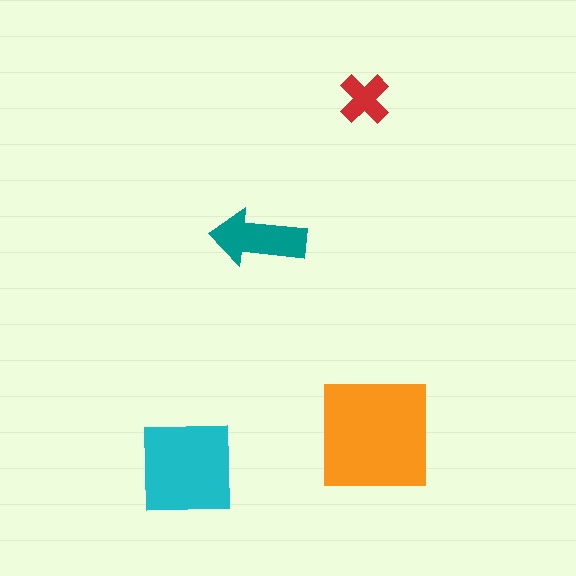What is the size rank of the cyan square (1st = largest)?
2nd.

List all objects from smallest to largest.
The red cross, the teal arrow, the cyan square, the orange square.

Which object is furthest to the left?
The cyan square is leftmost.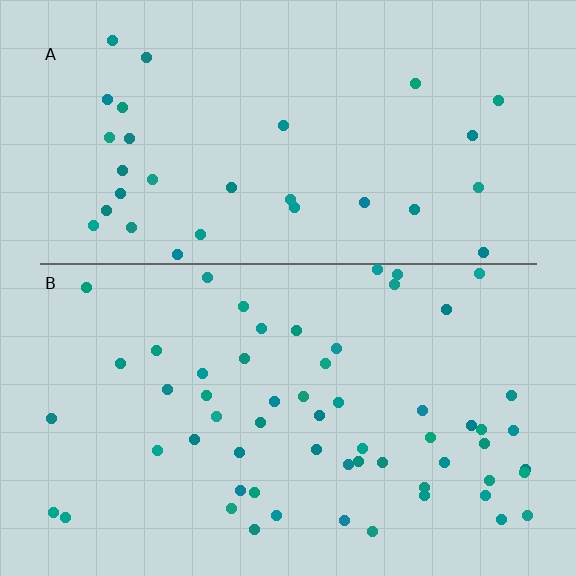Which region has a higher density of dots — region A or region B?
B (the bottom).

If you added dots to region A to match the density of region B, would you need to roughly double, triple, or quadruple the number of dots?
Approximately double.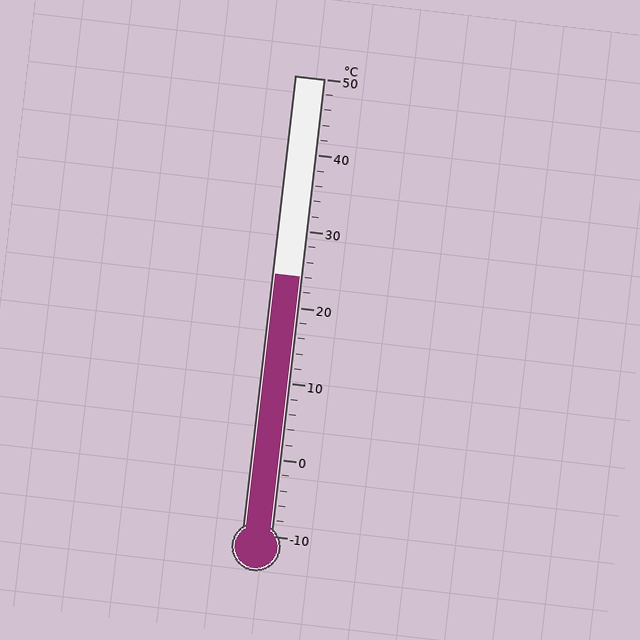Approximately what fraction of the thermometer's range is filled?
The thermometer is filled to approximately 55% of its range.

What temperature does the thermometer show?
The thermometer shows approximately 24°C.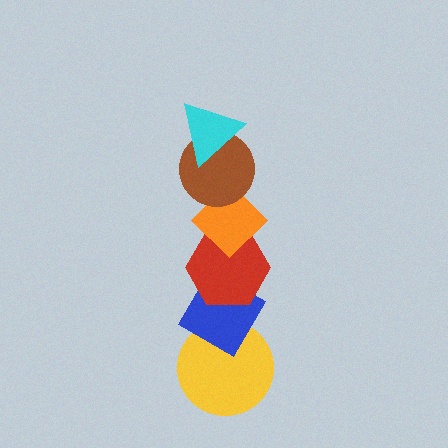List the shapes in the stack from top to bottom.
From top to bottom: the cyan triangle, the brown circle, the orange diamond, the red hexagon, the blue diamond, the yellow circle.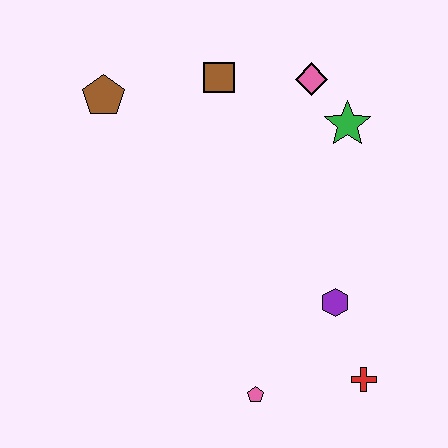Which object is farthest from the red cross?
The brown pentagon is farthest from the red cross.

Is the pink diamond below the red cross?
No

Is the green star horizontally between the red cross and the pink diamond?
Yes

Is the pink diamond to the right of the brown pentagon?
Yes